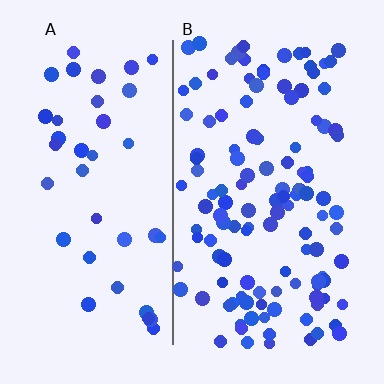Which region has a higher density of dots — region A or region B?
B (the right).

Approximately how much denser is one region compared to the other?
Approximately 3.0× — region B over region A.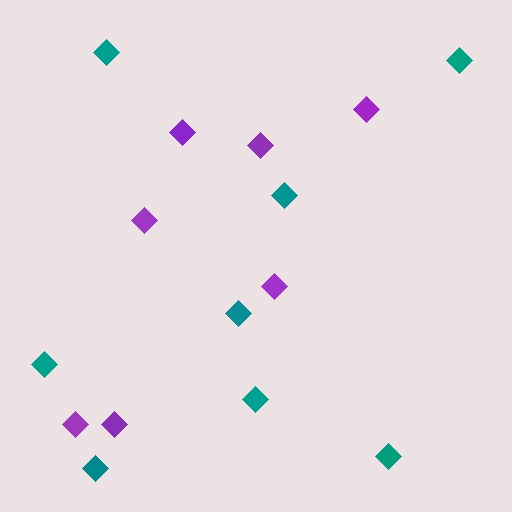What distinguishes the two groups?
There are 2 groups: one group of purple diamonds (7) and one group of teal diamonds (8).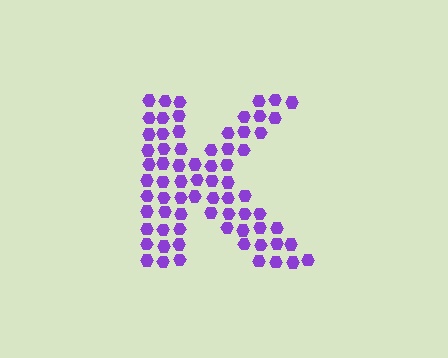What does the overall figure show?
The overall figure shows the letter K.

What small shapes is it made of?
It is made of small hexagons.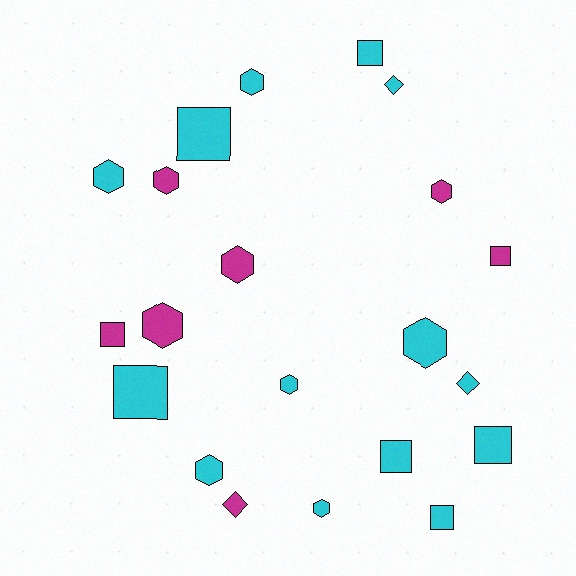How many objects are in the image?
There are 21 objects.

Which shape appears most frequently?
Hexagon, with 10 objects.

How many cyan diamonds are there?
There are 2 cyan diamonds.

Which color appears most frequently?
Cyan, with 14 objects.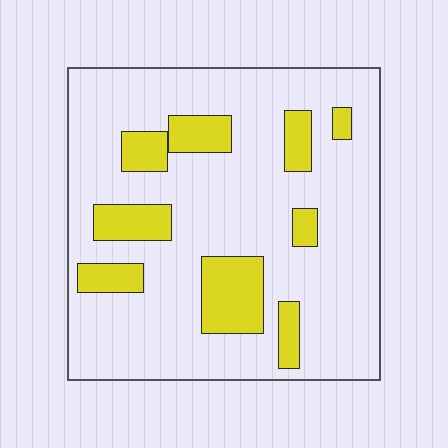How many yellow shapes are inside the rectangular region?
9.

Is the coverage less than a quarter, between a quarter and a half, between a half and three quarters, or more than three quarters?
Less than a quarter.